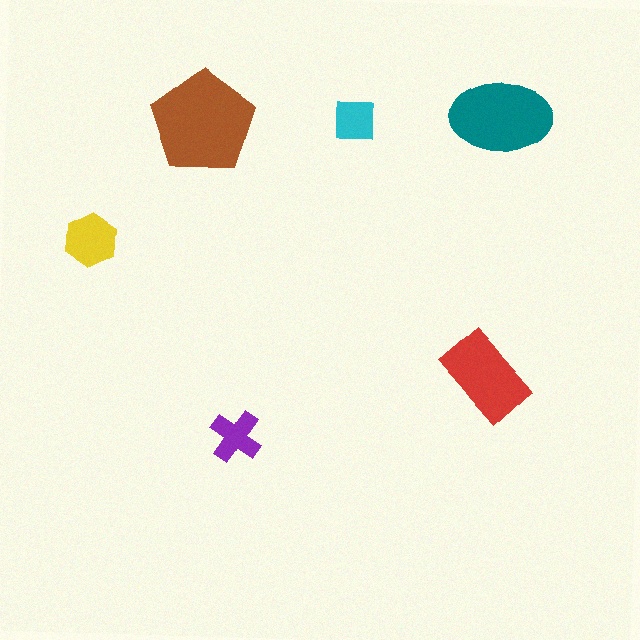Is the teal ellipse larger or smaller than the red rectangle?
Larger.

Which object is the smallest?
The cyan square.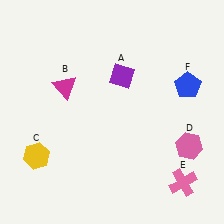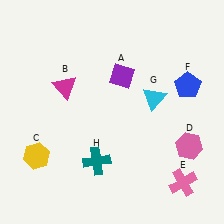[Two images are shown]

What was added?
A cyan triangle (G), a teal cross (H) were added in Image 2.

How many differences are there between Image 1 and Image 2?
There are 2 differences between the two images.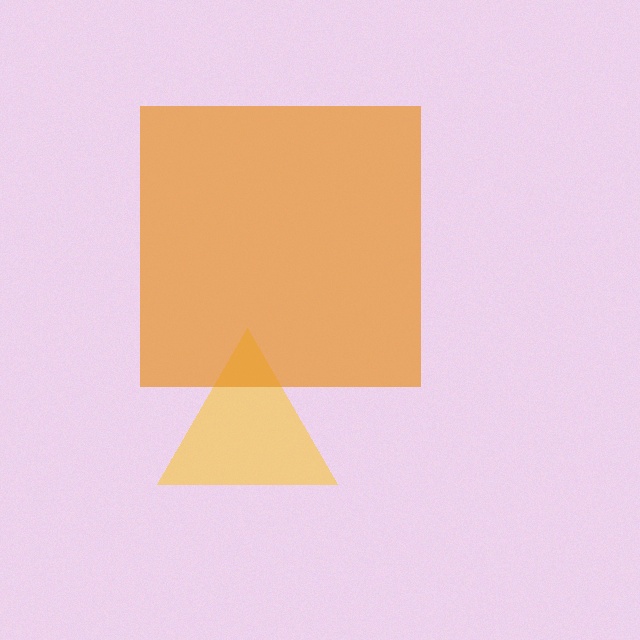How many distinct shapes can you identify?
There are 2 distinct shapes: a yellow triangle, an orange square.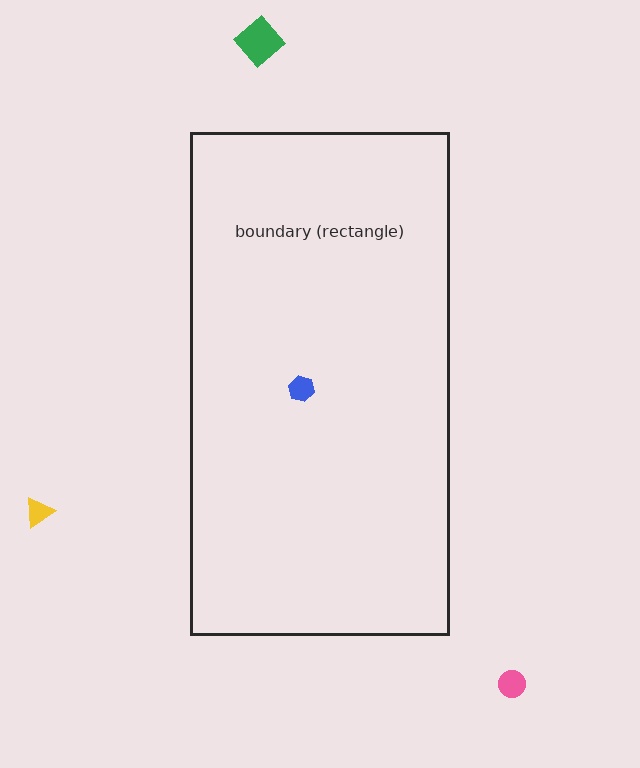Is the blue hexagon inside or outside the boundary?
Inside.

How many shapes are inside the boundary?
1 inside, 3 outside.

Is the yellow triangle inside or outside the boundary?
Outside.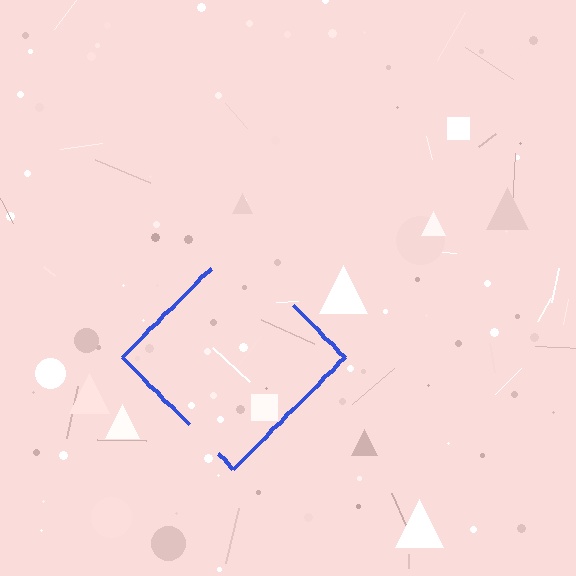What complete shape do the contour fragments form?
The contour fragments form a diamond.